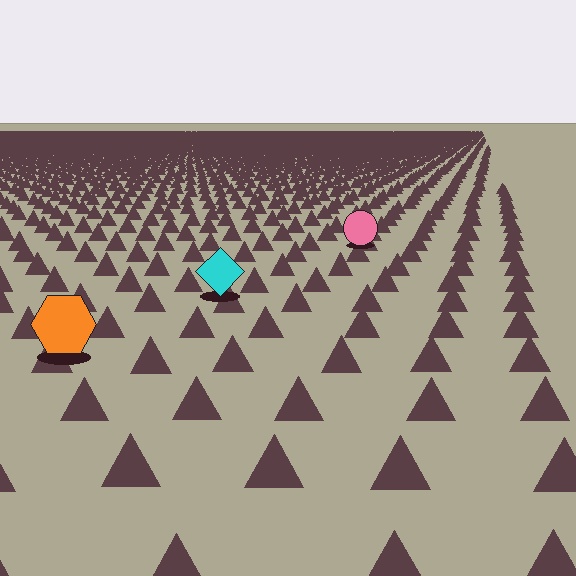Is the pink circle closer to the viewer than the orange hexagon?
No. The orange hexagon is closer — you can tell from the texture gradient: the ground texture is coarser near it.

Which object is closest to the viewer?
The orange hexagon is closest. The texture marks near it are larger and more spread out.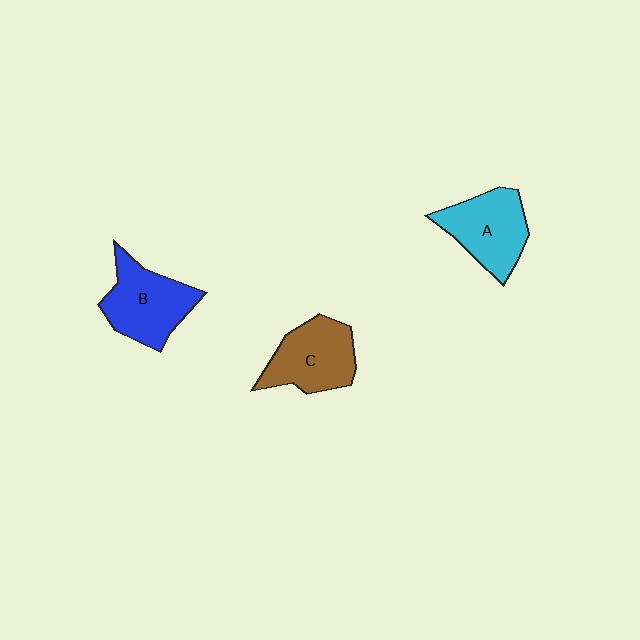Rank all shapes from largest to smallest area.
From largest to smallest: B (blue), C (brown), A (cyan).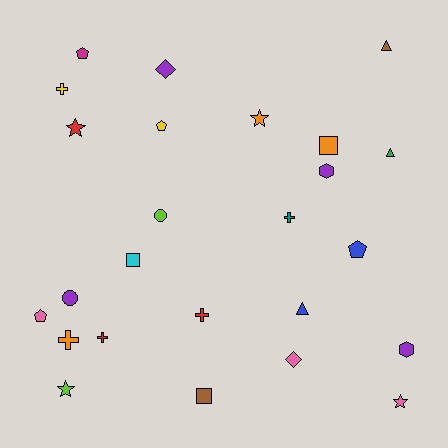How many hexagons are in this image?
There are 2 hexagons.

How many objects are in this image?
There are 25 objects.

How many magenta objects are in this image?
There is 1 magenta object.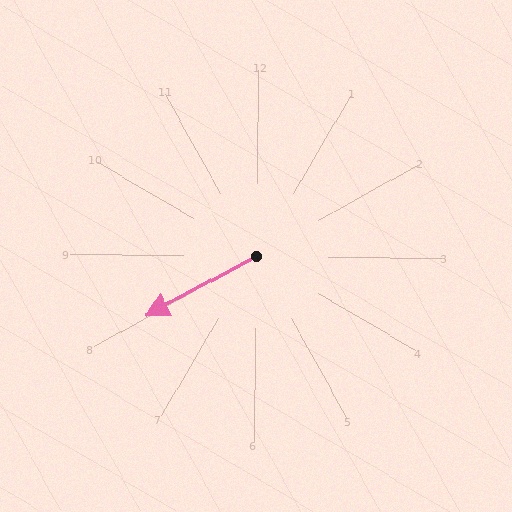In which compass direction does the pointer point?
Southwest.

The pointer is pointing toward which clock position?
Roughly 8 o'clock.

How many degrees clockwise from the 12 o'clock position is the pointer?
Approximately 241 degrees.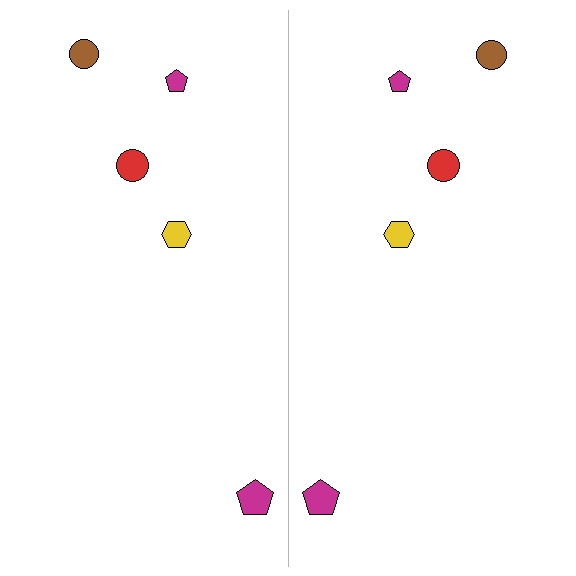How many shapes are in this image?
There are 10 shapes in this image.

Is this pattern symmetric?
Yes, this pattern has bilateral (reflection) symmetry.